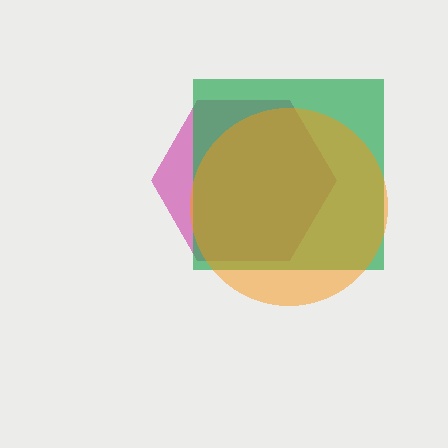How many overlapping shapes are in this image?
There are 3 overlapping shapes in the image.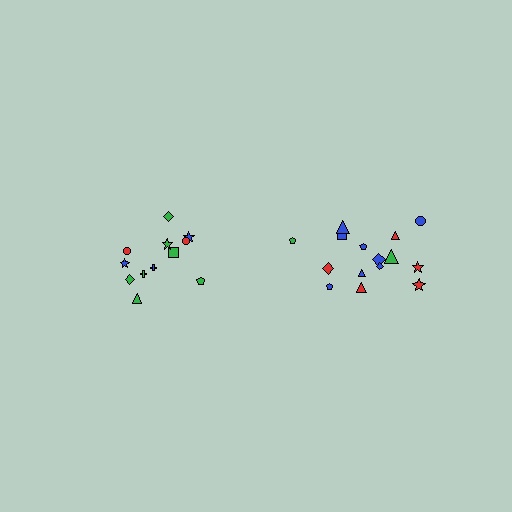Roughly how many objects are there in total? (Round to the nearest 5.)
Roughly 25 objects in total.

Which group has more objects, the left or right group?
The right group.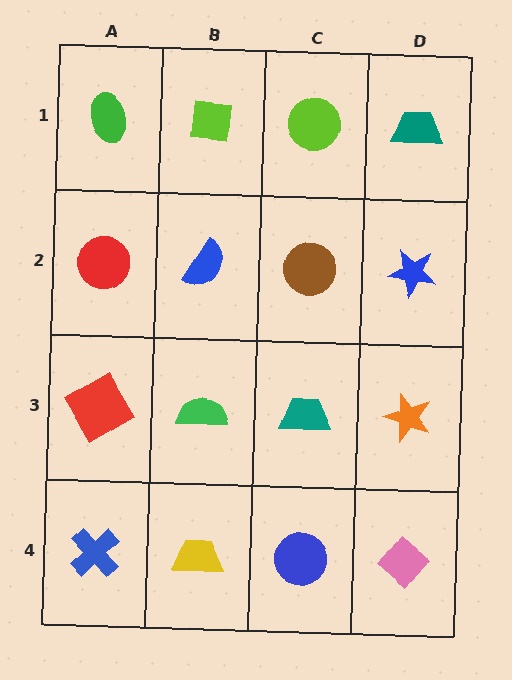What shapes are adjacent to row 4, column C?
A teal trapezoid (row 3, column C), a yellow trapezoid (row 4, column B), a pink diamond (row 4, column D).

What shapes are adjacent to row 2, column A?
A green ellipse (row 1, column A), a red square (row 3, column A), a blue semicircle (row 2, column B).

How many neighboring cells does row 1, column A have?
2.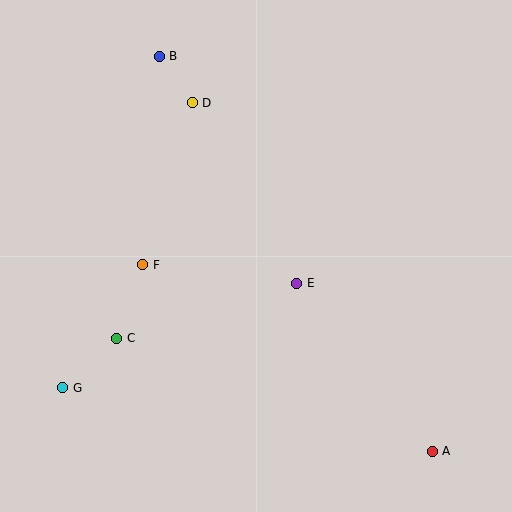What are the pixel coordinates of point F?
Point F is at (143, 265).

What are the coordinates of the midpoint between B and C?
The midpoint between B and C is at (138, 197).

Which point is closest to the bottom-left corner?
Point G is closest to the bottom-left corner.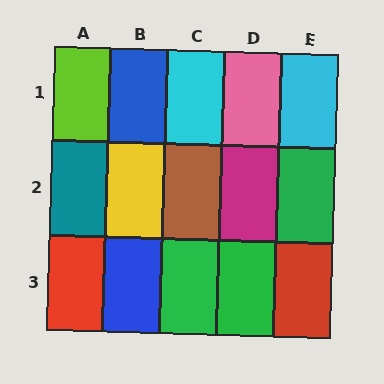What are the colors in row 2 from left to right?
Teal, yellow, brown, magenta, green.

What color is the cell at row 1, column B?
Blue.